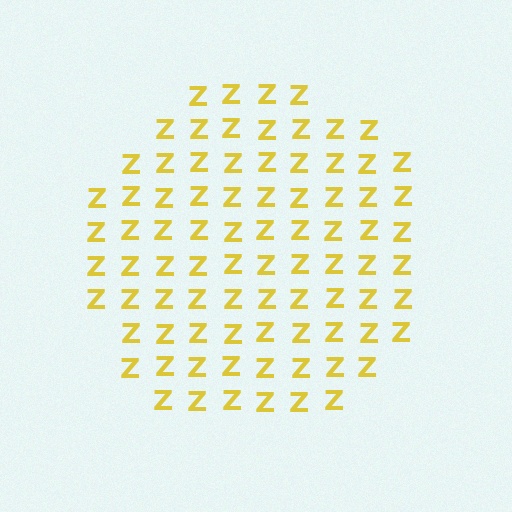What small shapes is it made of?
It is made of small letter Z's.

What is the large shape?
The large shape is a circle.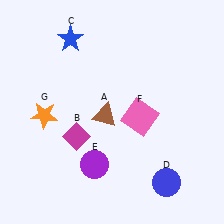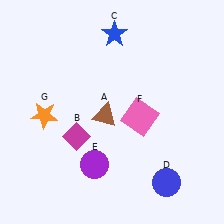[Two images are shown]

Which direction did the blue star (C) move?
The blue star (C) moved right.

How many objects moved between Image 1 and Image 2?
1 object moved between the two images.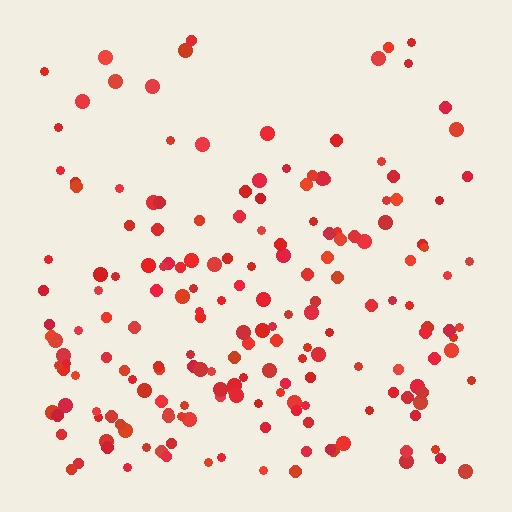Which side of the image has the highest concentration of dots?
The bottom.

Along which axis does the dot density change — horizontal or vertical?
Vertical.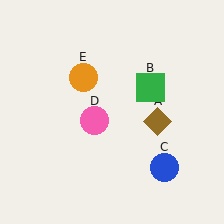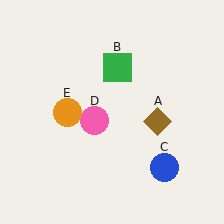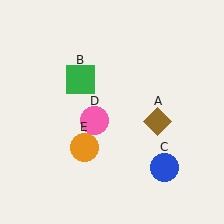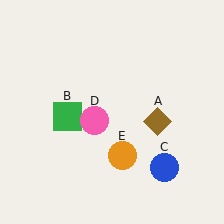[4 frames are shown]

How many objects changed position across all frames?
2 objects changed position: green square (object B), orange circle (object E).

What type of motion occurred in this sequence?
The green square (object B), orange circle (object E) rotated counterclockwise around the center of the scene.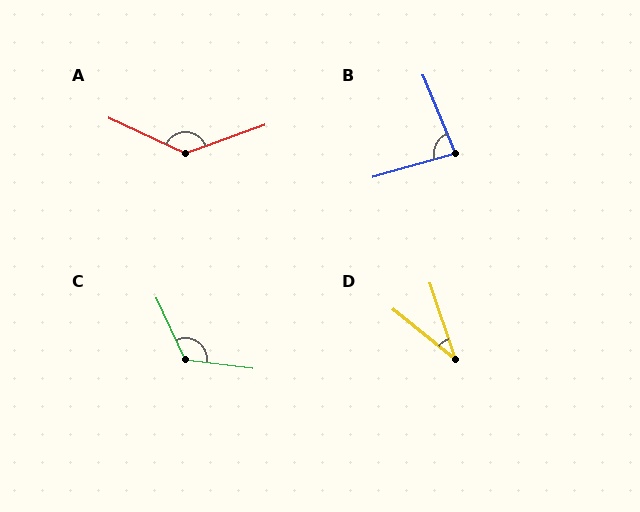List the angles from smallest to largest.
D (33°), B (83°), C (122°), A (135°).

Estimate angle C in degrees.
Approximately 122 degrees.